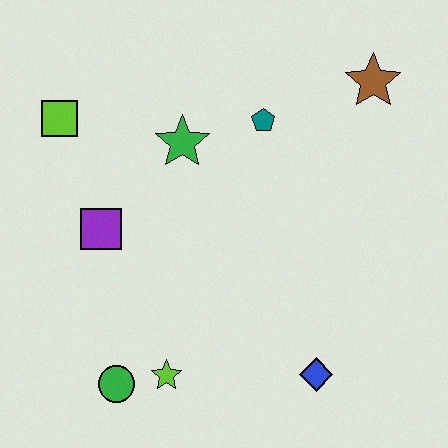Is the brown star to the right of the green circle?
Yes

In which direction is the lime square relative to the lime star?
The lime square is above the lime star.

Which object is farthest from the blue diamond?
The lime square is farthest from the blue diamond.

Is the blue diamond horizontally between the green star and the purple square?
No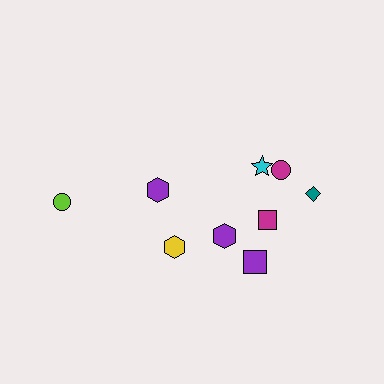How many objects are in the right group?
There are 6 objects.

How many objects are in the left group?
There are 3 objects.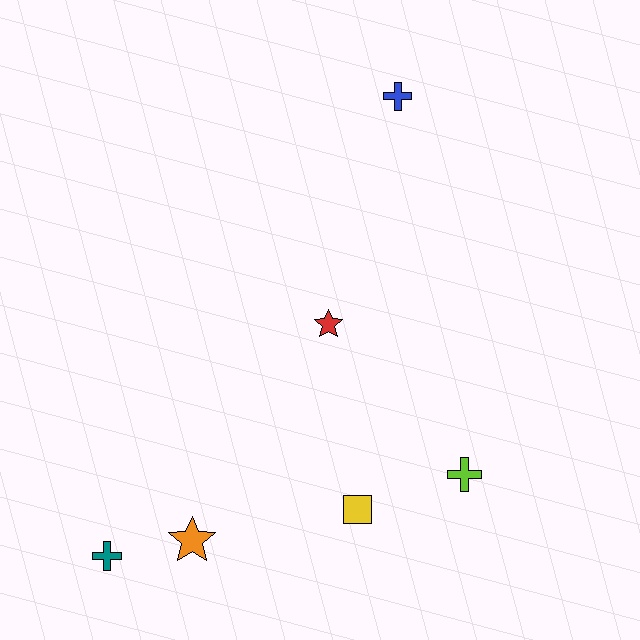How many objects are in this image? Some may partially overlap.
There are 6 objects.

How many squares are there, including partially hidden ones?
There is 1 square.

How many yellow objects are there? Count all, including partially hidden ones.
There is 1 yellow object.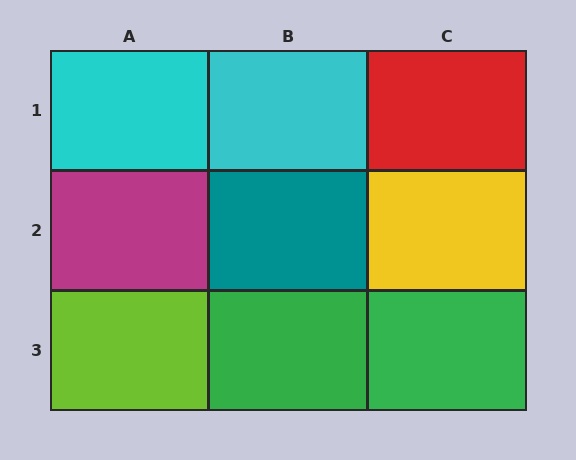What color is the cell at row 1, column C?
Red.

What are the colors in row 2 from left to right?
Magenta, teal, yellow.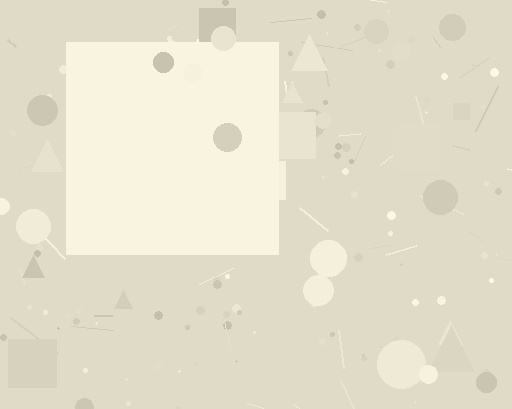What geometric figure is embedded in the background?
A square is embedded in the background.